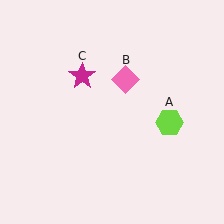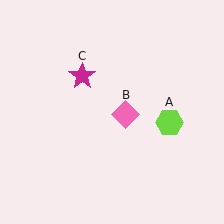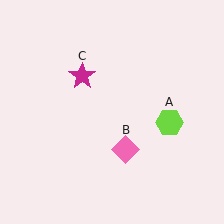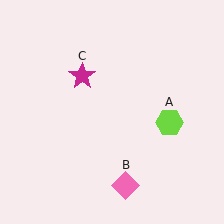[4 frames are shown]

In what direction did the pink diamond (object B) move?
The pink diamond (object B) moved down.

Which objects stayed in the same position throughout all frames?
Lime hexagon (object A) and magenta star (object C) remained stationary.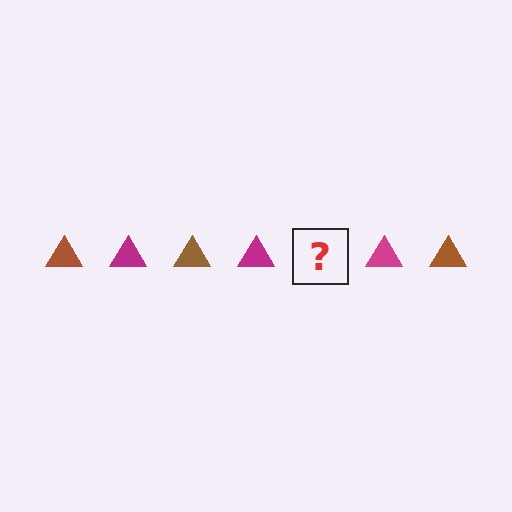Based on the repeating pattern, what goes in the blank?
The blank should be a brown triangle.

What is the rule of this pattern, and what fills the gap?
The rule is that the pattern cycles through brown, magenta triangles. The gap should be filled with a brown triangle.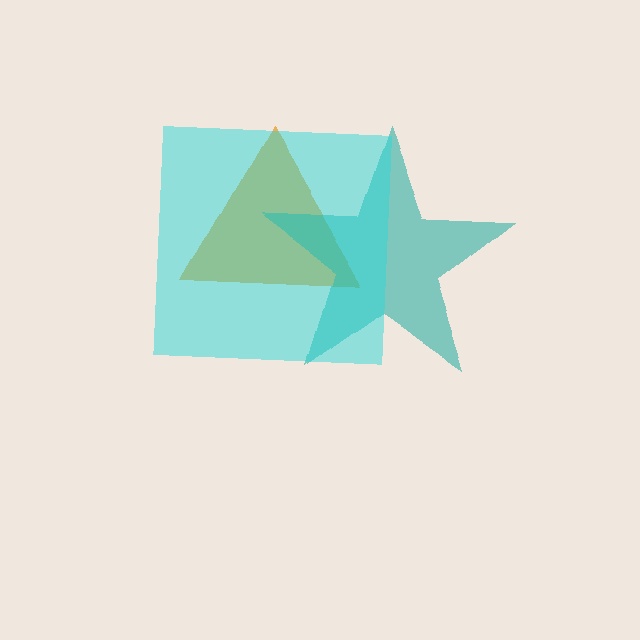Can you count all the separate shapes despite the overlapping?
Yes, there are 3 separate shapes.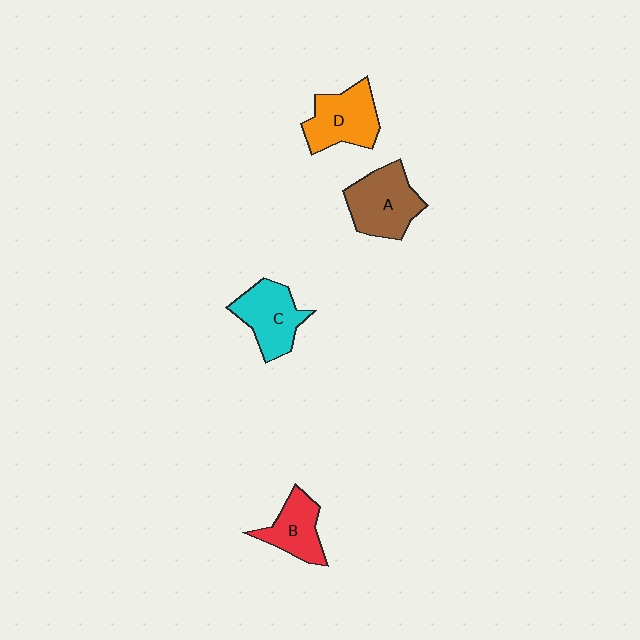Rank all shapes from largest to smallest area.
From largest to smallest: A (brown), D (orange), C (cyan), B (red).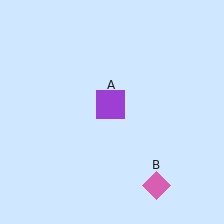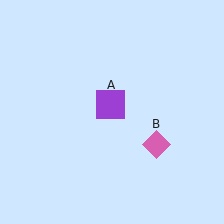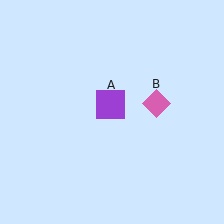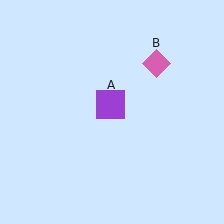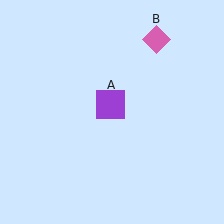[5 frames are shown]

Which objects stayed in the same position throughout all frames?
Purple square (object A) remained stationary.